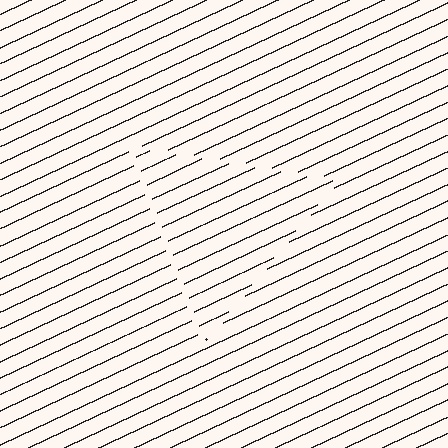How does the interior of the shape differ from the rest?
The interior of the shape contains the same grating, shifted by half a period — the contour is defined by the phase discontinuity where line-ends from the inner and outer gratings abut.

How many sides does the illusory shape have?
3 sides — the line-ends trace a triangle.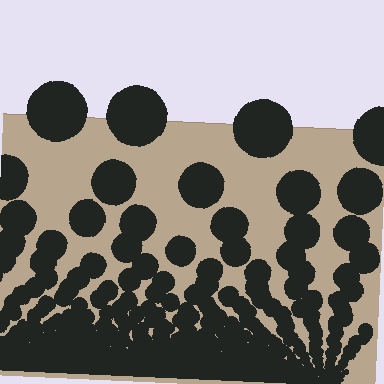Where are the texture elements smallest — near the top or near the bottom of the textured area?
Near the bottom.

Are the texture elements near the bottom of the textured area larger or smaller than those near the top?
Smaller. The gradient is inverted — elements near the bottom are smaller and denser.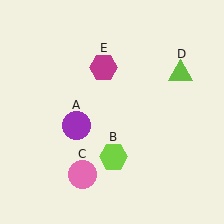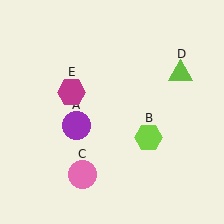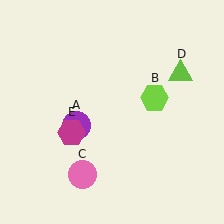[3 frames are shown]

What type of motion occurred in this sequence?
The lime hexagon (object B), magenta hexagon (object E) rotated counterclockwise around the center of the scene.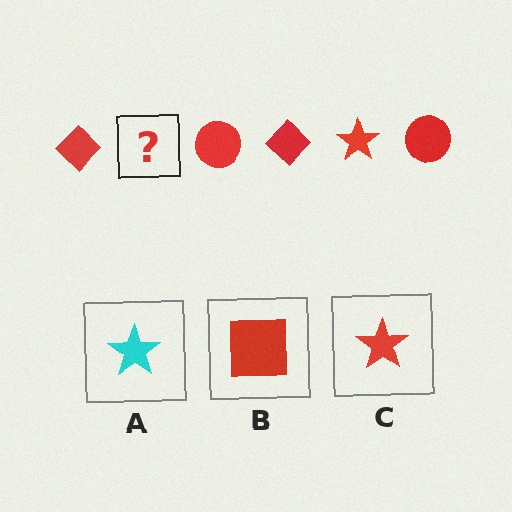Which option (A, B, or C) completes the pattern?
C.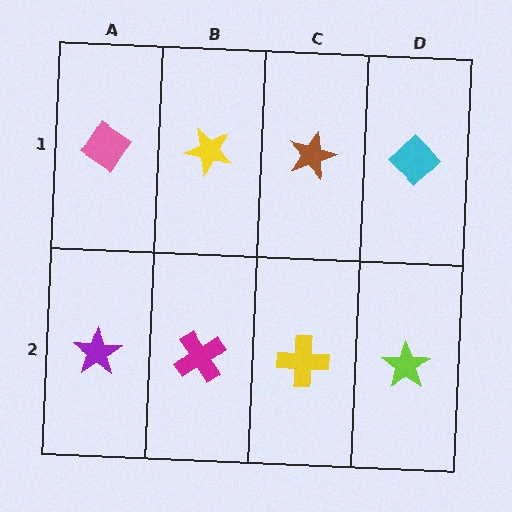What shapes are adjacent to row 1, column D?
A lime star (row 2, column D), a brown star (row 1, column C).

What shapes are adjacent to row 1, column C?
A yellow cross (row 2, column C), a yellow star (row 1, column B), a cyan diamond (row 1, column D).